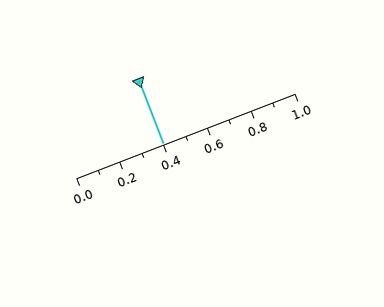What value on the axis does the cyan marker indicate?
The marker indicates approximately 0.4.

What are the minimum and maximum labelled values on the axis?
The axis runs from 0.0 to 1.0.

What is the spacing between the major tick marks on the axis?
The major ticks are spaced 0.2 apart.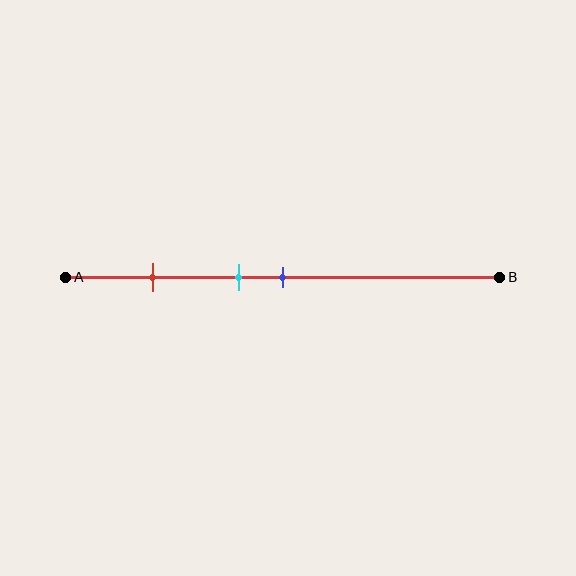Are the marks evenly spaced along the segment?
No, the marks are not evenly spaced.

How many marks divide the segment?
There are 3 marks dividing the segment.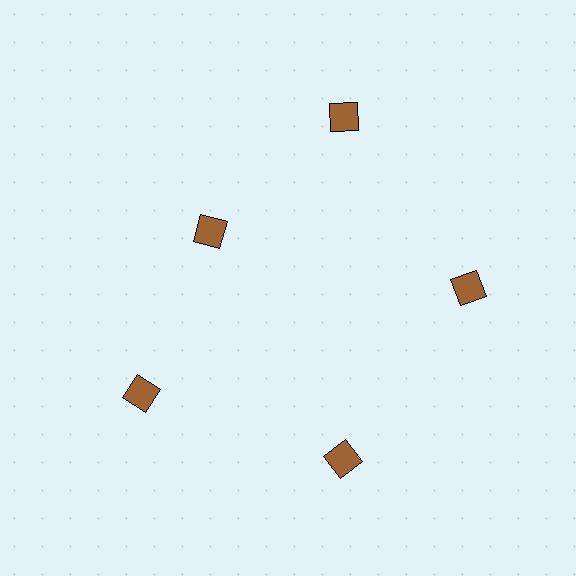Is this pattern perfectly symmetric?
No. The 5 brown diamonds are arranged in a ring, but one element near the 10 o'clock position is pulled inward toward the center, breaking the 5-fold rotational symmetry.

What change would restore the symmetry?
The symmetry would be restored by moving it outward, back onto the ring so that all 5 diamonds sit at equal angles and equal distance from the center.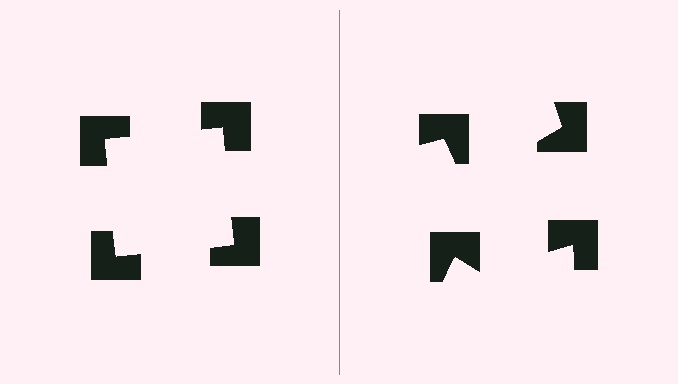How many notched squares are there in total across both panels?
8 — 4 on each side.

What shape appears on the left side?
An illusory square.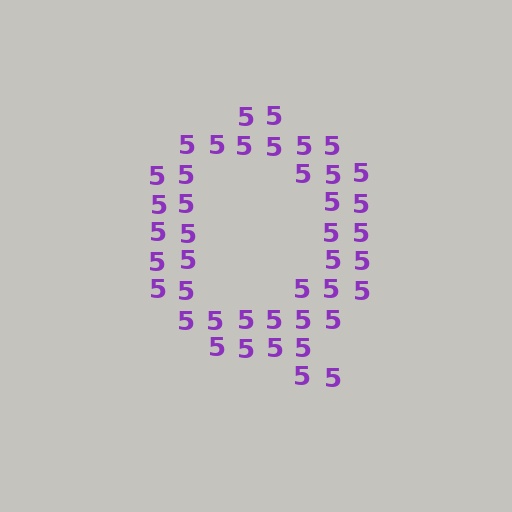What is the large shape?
The large shape is the letter Q.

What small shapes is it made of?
It is made of small digit 5's.